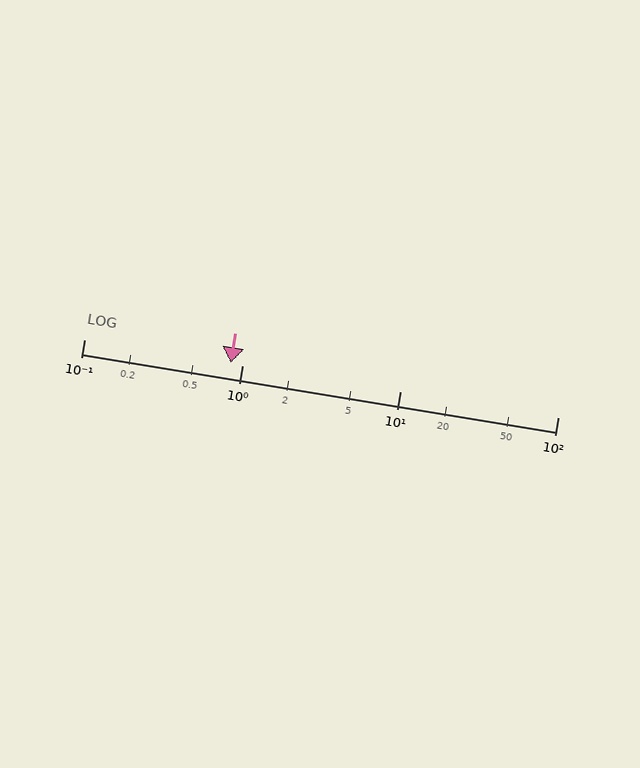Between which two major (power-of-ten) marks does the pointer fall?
The pointer is between 0.1 and 1.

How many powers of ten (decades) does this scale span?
The scale spans 3 decades, from 0.1 to 100.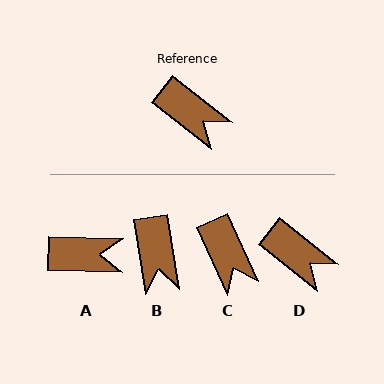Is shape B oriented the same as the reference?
No, it is off by about 43 degrees.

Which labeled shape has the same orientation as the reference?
D.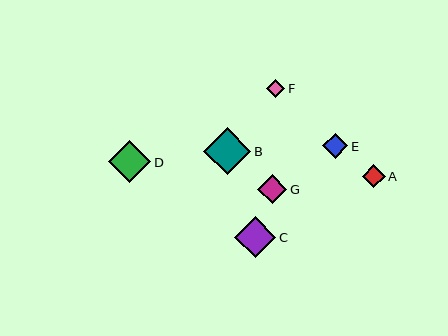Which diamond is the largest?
Diamond B is the largest with a size of approximately 47 pixels.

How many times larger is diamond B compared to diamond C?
Diamond B is approximately 1.1 times the size of diamond C.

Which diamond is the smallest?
Diamond F is the smallest with a size of approximately 18 pixels.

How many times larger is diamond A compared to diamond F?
Diamond A is approximately 1.3 times the size of diamond F.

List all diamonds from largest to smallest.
From largest to smallest: B, D, C, G, E, A, F.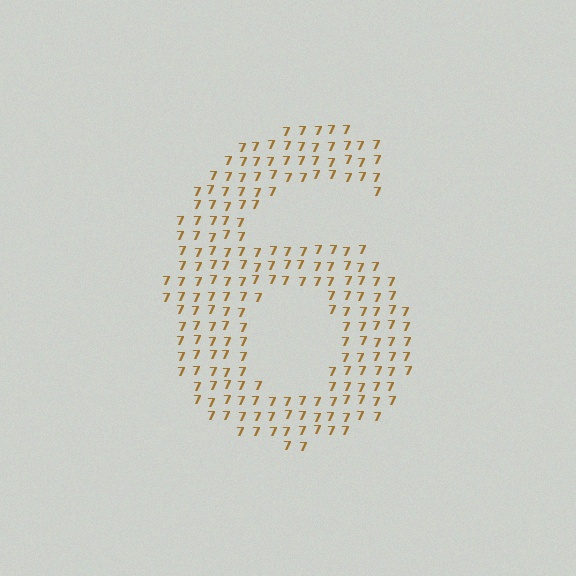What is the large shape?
The large shape is the digit 6.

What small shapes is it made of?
It is made of small digit 7's.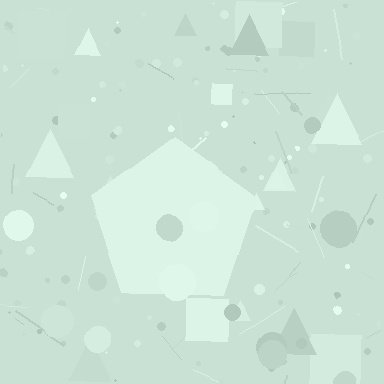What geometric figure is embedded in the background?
A pentagon is embedded in the background.